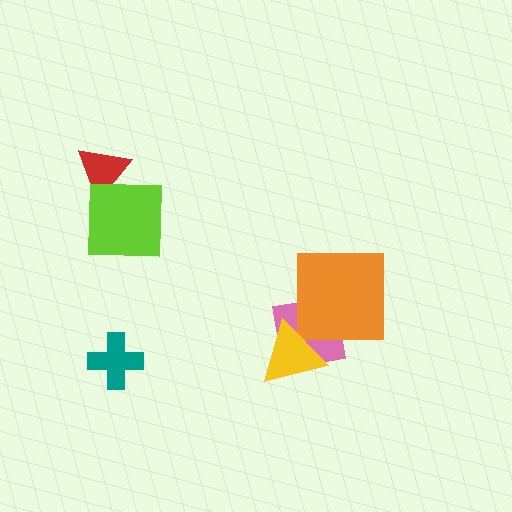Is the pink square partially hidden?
Yes, it is partially covered by another shape.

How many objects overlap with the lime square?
1 object overlaps with the lime square.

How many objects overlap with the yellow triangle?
1 object overlaps with the yellow triangle.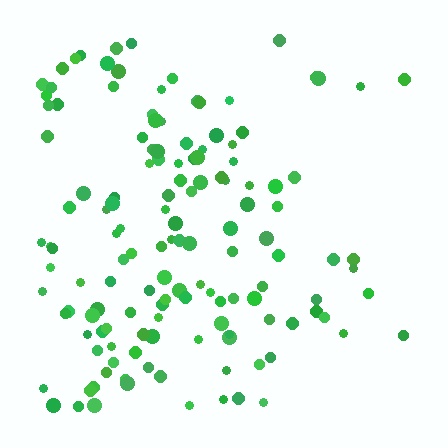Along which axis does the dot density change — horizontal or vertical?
Horizontal.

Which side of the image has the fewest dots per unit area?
The right.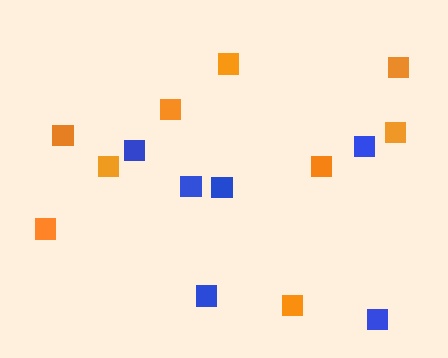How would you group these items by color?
There are 2 groups: one group of orange squares (9) and one group of blue squares (6).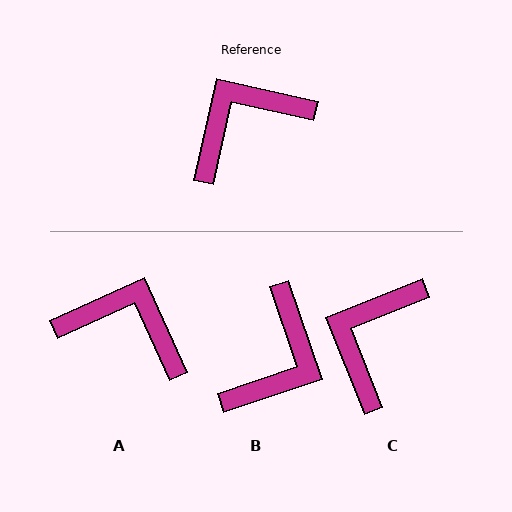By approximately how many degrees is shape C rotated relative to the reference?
Approximately 34 degrees counter-clockwise.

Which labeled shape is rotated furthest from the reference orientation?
B, about 149 degrees away.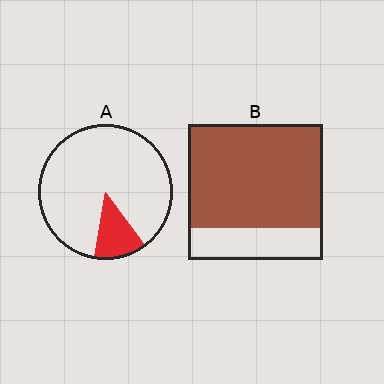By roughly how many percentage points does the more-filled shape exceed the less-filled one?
By roughly 65 percentage points (B over A).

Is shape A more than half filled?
No.